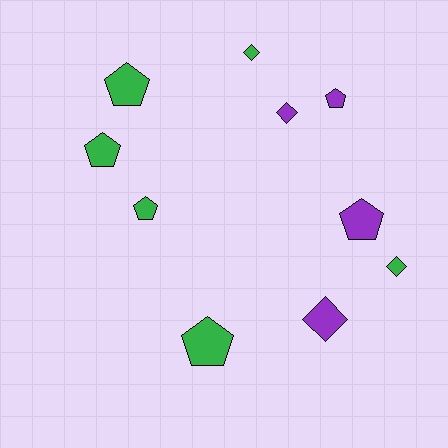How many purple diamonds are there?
There are 2 purple diamonds.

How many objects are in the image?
There are 10 objects.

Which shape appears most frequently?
Pentagon, with 6 objects.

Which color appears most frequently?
Green, with 6 objects.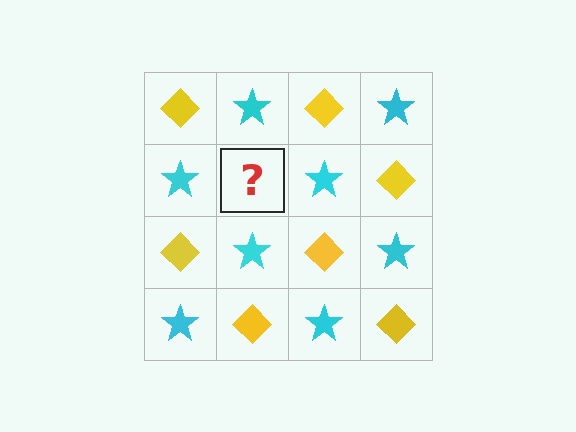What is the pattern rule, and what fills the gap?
The rule is that it alternates yellow diamond and cyan star in a checkerboard pattern. The gap should be filled with a yellow diamond.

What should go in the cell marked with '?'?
The missing cell should contain a yellow diamond.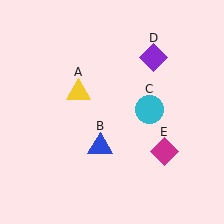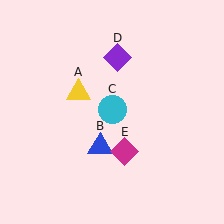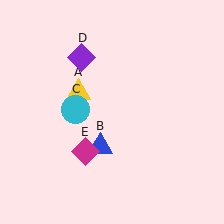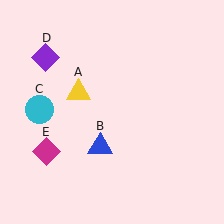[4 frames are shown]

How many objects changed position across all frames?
3 objects changed position: cyan circle (object C), purple diamond (object D), magenta diamond (object E).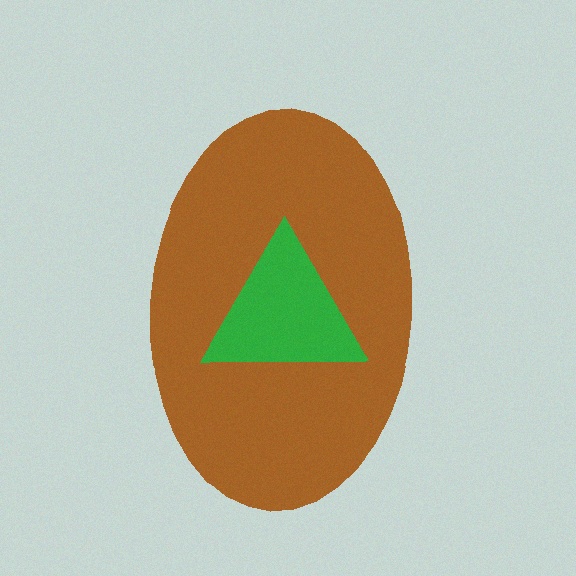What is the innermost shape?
The green triangle.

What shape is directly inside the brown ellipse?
The green triangle.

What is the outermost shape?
The brown ellipse.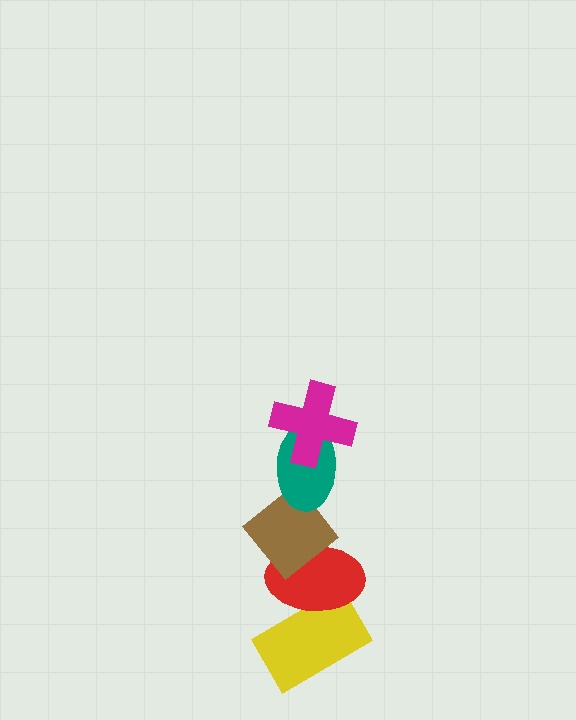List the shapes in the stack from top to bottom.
From top to bottom: the magenta cross, the teal ellipse, the brown diamond, the red ellipse, the yellow rectangle.